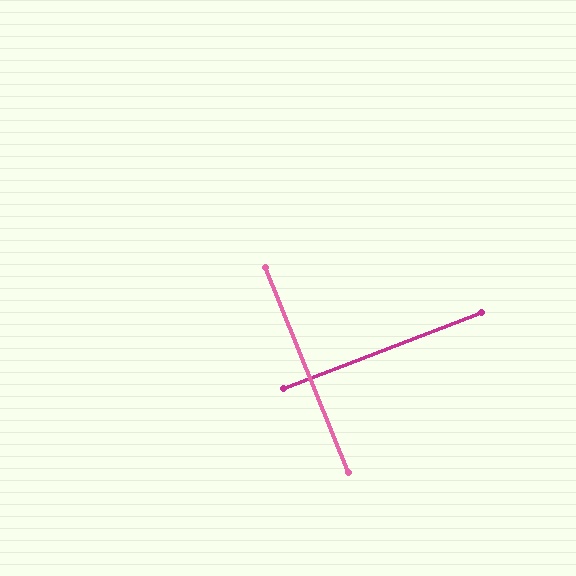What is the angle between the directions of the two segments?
Approximately 89 degrees.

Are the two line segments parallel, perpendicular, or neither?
Perpendicular — they meet at approximately 89°.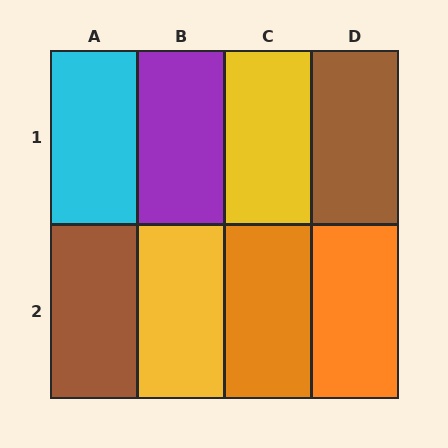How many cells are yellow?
2 cells are yellow.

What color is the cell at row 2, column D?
Orange.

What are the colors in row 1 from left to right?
Cyan, purple, yellow, brown.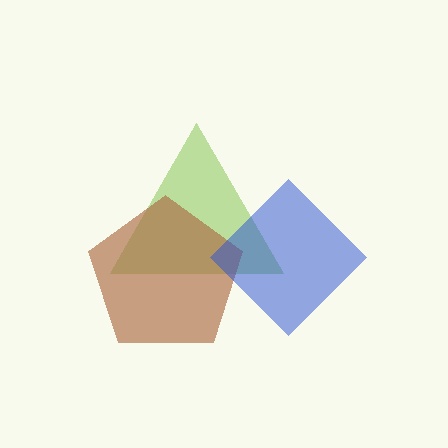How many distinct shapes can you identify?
There are 3 distinct shapes: a lime triangle, a brown pentagon, a blue diamond.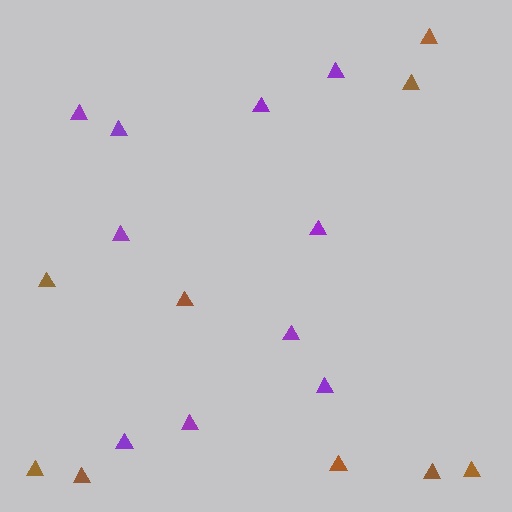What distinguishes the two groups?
There are 2 groups: one group of purple triangles (10) and one group of brown triangles (9).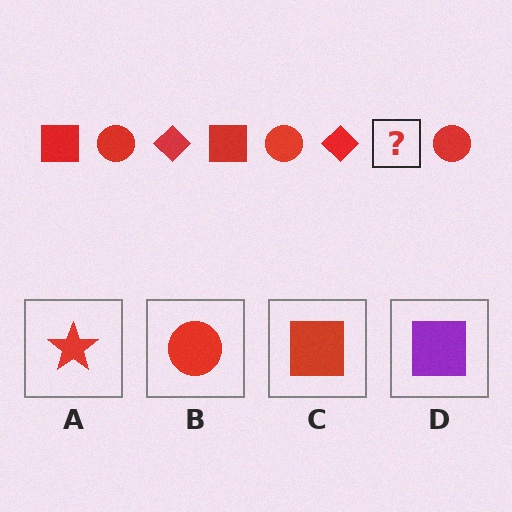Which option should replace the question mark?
Option C.